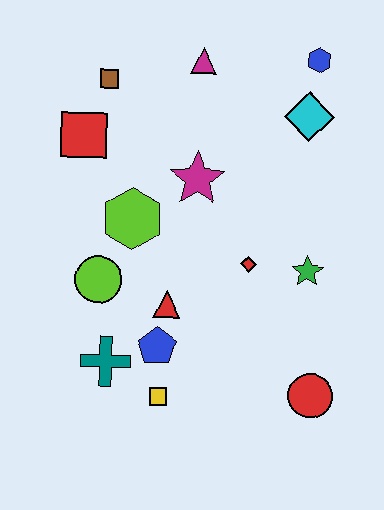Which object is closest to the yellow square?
The blue pentagon is closest to the yellow square.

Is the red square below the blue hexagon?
Yes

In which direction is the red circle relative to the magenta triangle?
The red circle is below the magenta triangle.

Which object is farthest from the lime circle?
The blue hexagon is farthest from the lime circle.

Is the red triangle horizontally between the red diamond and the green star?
No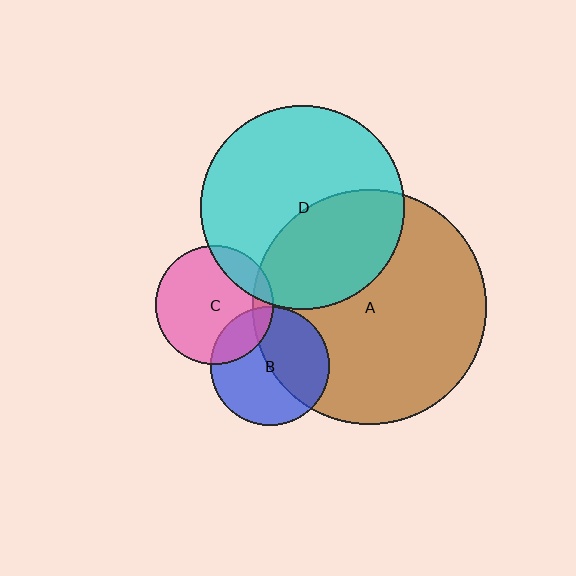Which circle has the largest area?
Circle A (brown).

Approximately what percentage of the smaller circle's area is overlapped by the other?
Approximately 45%.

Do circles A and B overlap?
Yes.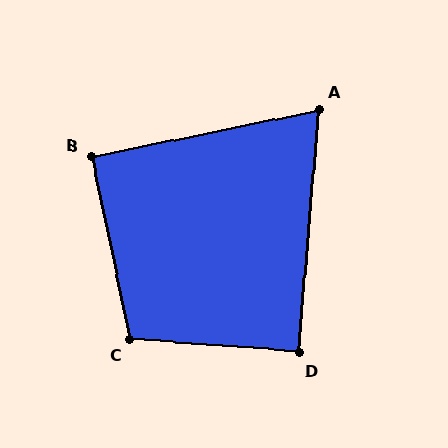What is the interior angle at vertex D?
Approximately 90 degrees (approximately right).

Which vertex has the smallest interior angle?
A, at approximately 74 degrees.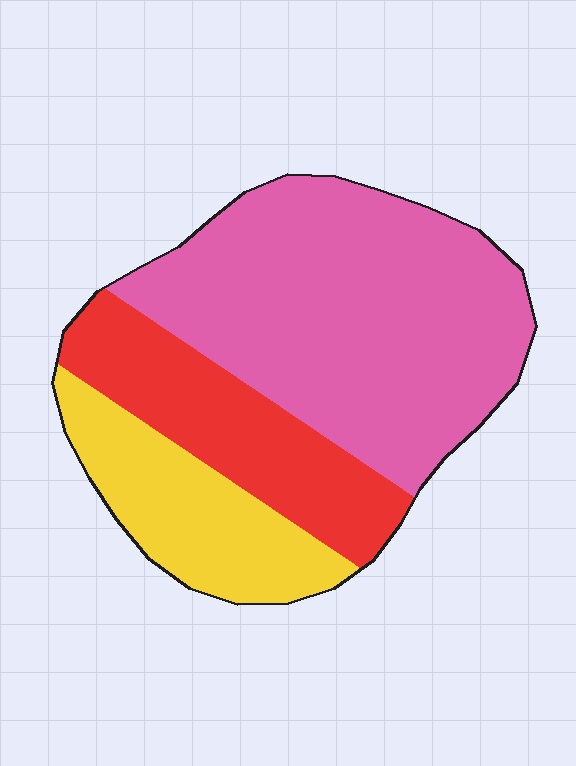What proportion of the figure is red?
Red takes up between a sixth and a third of the figure.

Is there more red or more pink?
Pink.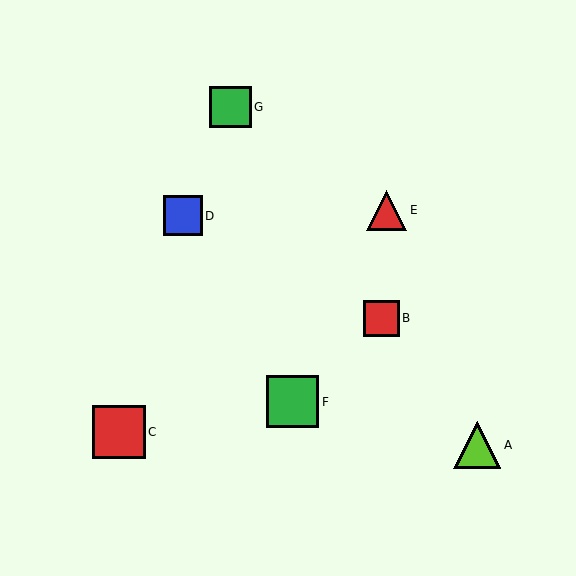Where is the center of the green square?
The center of the green square is at (293, 402).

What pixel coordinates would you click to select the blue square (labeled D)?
Click at (183, 216) to select the blue square D.